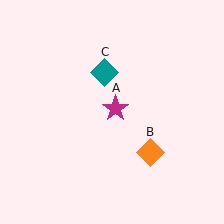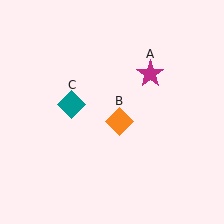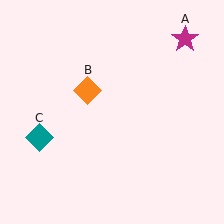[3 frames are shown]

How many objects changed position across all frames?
3 objects changed position: magenta star (object A), orange diamond (object B), teal diamond (object C).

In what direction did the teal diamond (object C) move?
The teal diamond (object C) moved down and to the left.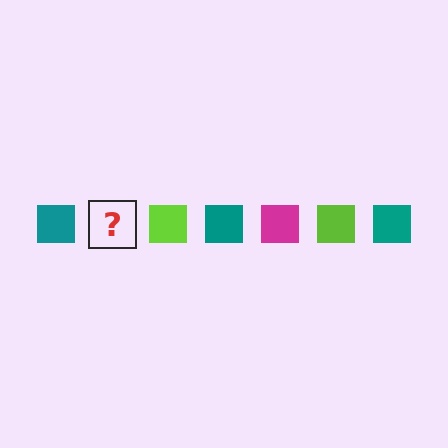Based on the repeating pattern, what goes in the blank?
The blank should be a magenta square.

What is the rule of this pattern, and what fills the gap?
The rule is that the pattern cycles through teal, magenta, lime squares. The gap should be filled with a magenta square.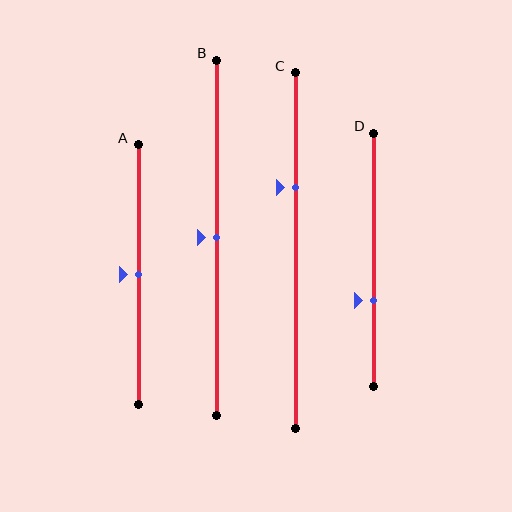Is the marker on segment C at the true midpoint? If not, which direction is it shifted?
No, the marker on segment C is shifted upward by about 18% of the segment length.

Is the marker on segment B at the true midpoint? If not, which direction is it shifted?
Yes, the marker on segment B is at the true midpoint.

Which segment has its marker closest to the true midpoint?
Segment A has its marker closest to the true midpoint.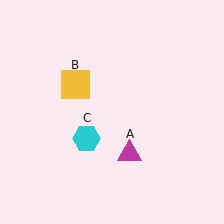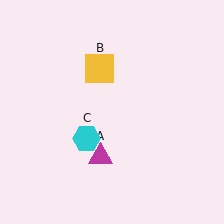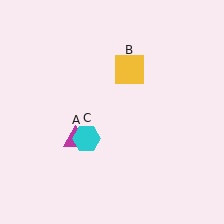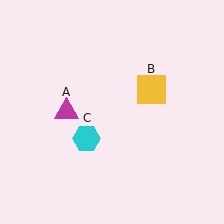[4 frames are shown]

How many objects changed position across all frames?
2 objects changed position: magenta triangle (object A), yellow square (object B).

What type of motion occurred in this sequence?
The magenta triangle (object A), yellow square (object B) rotated clockwise around the center of the scene.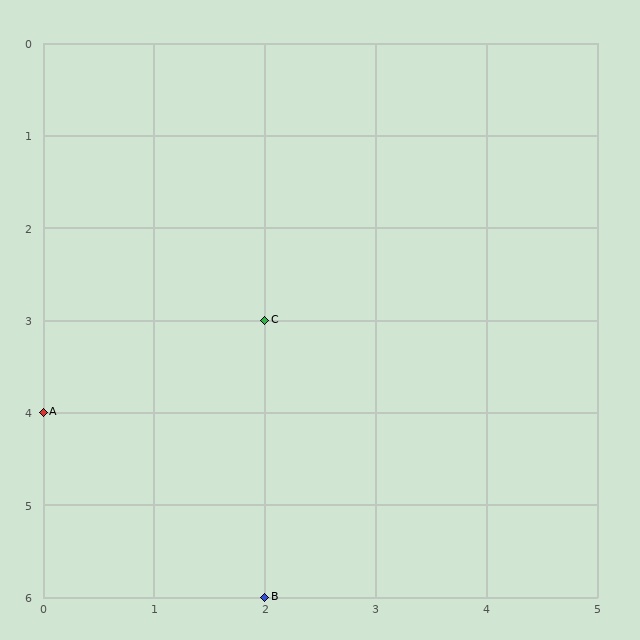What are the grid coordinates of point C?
Point C is at grid coordinates (2, 3).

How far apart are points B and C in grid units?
Points B and C are 3 rows apart.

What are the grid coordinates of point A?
Point A is at grid coordinates (0, 4).